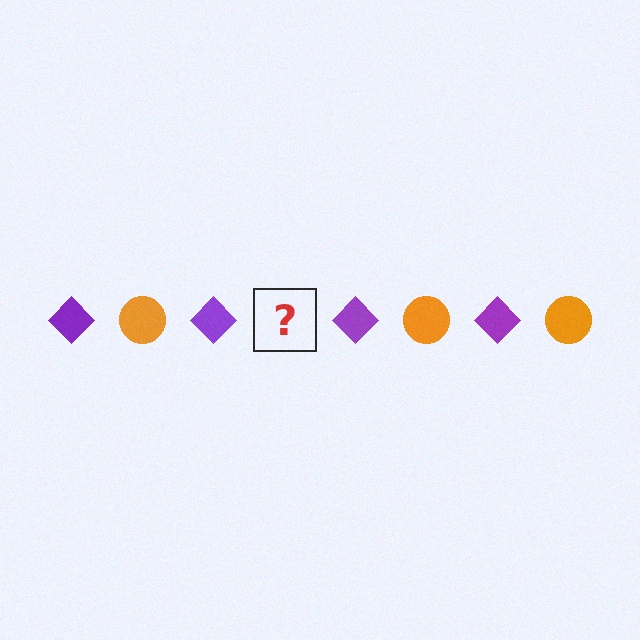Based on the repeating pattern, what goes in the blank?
The blank should be an orange circle.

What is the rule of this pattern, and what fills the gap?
The rule is that the pattern alternates between purple diamond and orange circle. The gap should be filled with an orange circle.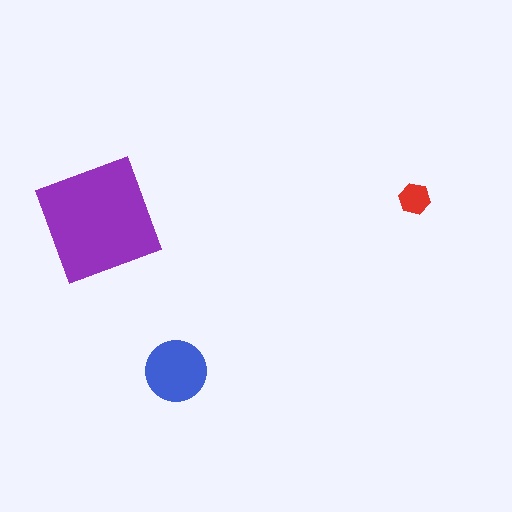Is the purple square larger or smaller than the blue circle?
Larger.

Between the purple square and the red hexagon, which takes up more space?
The purple square.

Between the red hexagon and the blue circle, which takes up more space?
The blue circle.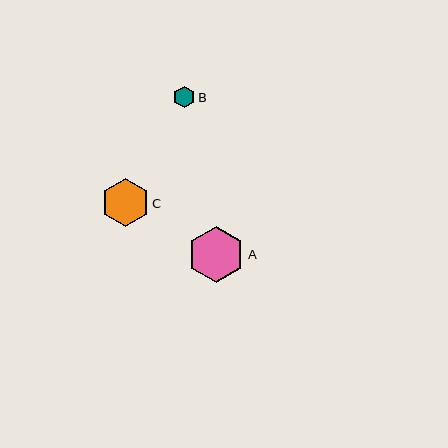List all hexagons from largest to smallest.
From largest to smallest: A, C, B.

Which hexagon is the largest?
Hexagon A is the largest with a size of approximately 57 pixels.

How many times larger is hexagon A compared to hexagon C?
Hexagon A is approximately 1.2 times the size of hexagon C.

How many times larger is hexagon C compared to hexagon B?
Hexagon C is approximately 2.2 times the size of hexagon B.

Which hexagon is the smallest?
Hexagon B is the smallest with a size of approximately 22 pixels.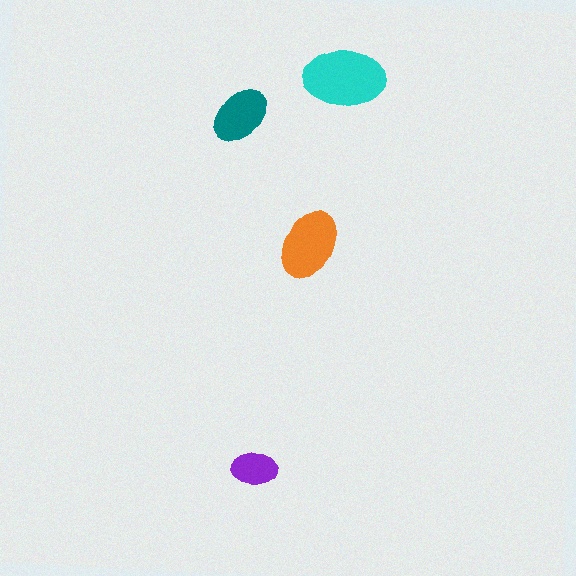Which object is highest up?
The cyan ellipse is topmost.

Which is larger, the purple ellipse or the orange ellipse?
The orange one.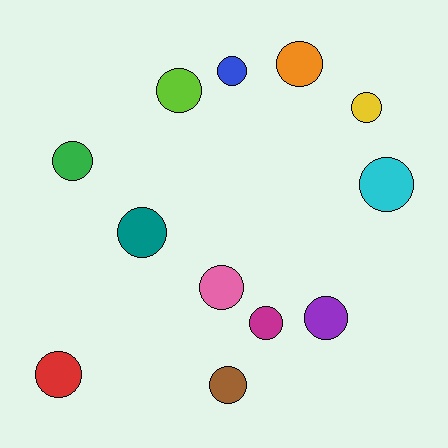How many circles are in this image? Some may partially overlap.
There are 12 circles.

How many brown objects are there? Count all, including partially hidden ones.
There is 1 brown object.